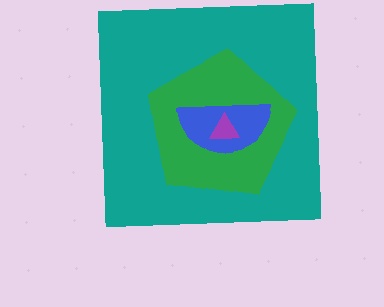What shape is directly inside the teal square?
The green pentagon.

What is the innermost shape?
The purple triangle.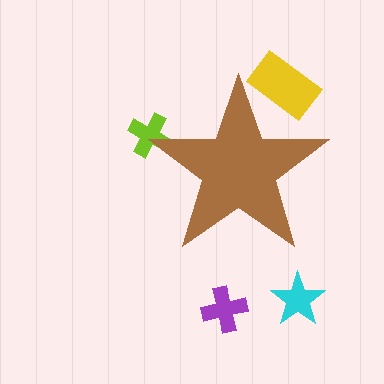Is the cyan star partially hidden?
No, the cyan star is fully visible.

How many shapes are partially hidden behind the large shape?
2 shapes are partially hidden.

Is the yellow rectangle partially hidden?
Yes, the yellow rectangle is partially hidden behind the brown star.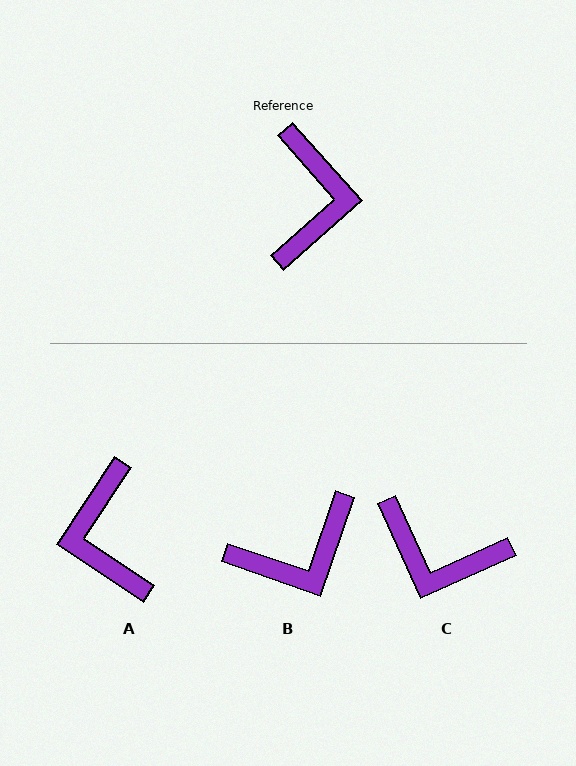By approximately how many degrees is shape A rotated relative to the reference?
Approximately 165 degrees clockwise.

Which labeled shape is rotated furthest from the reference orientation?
A, about 165 degrees away.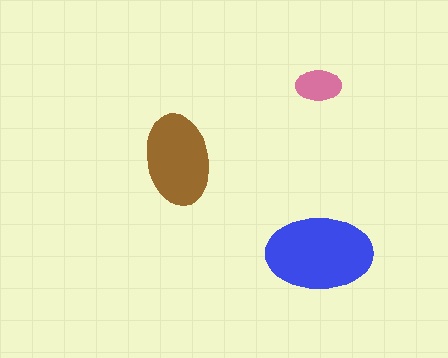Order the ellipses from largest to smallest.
the blue one, the brown one, the pink one.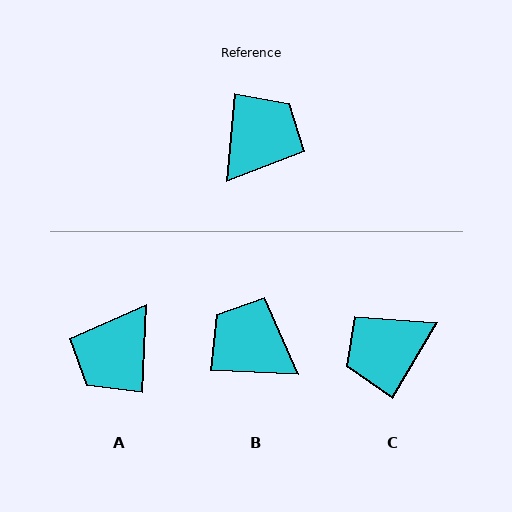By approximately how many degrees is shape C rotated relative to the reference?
Approximately 155 degrees counter-clockwise.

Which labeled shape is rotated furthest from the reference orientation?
A, about 177 degrees away.